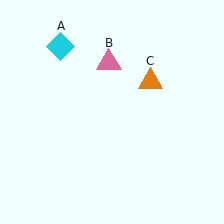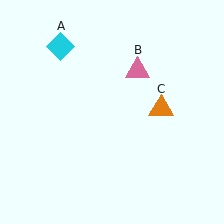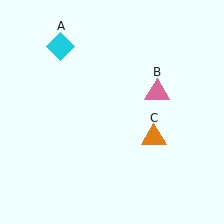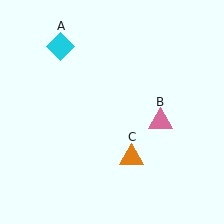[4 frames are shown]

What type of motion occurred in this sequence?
The pink triangle (object B), orange triangle (object C) rotated clockwise around the center of the scene.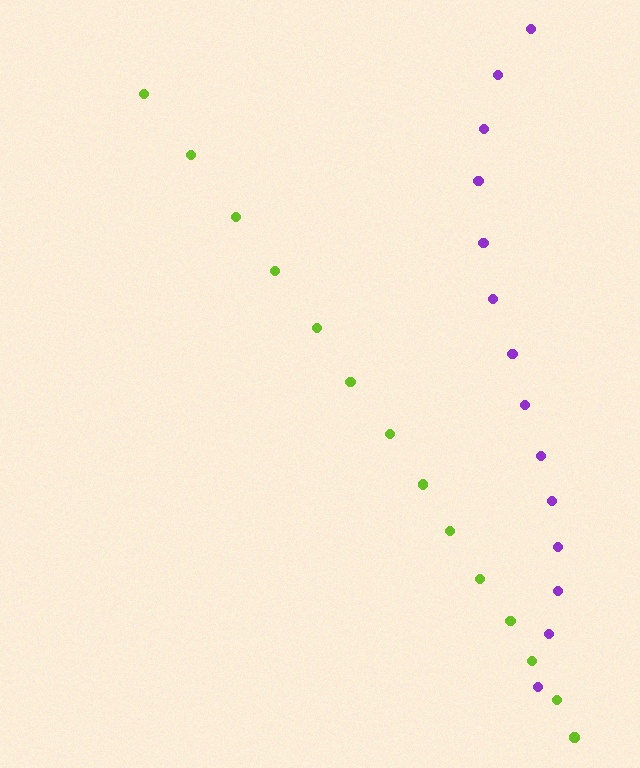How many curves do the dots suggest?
There are 2 distinct paths.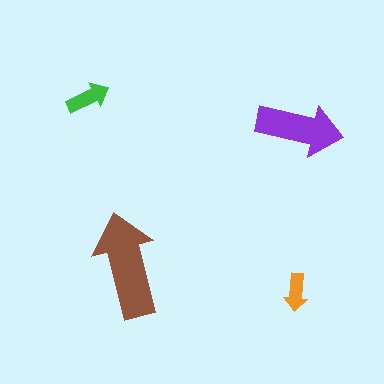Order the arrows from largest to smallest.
the brown one, the purple one, the green one, the orange one.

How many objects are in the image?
There are 4 objects in the image.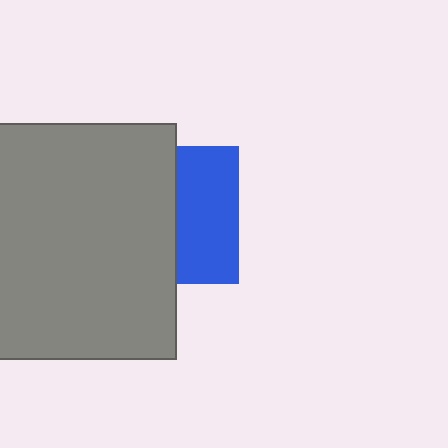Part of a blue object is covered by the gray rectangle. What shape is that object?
It is a square.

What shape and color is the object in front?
The object in front is a gray rectangle.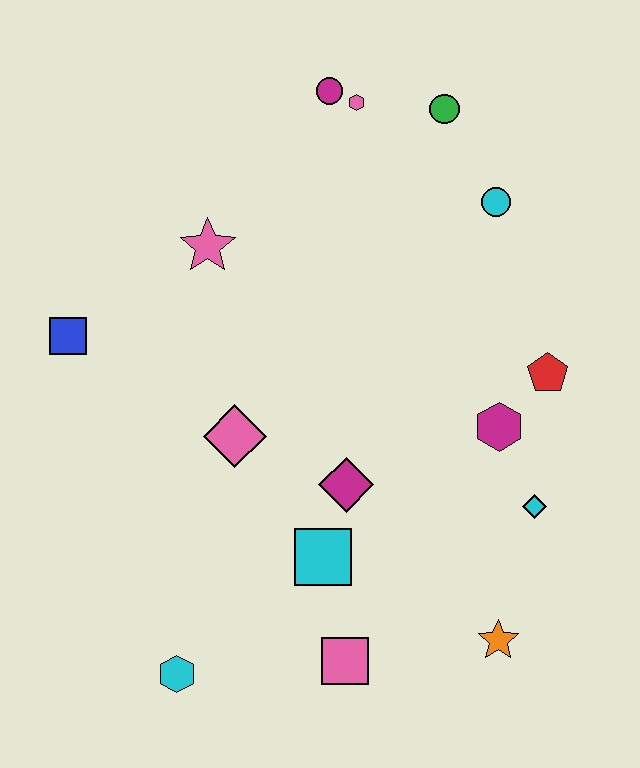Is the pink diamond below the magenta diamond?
No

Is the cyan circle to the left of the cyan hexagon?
No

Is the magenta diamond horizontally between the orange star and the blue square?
Yes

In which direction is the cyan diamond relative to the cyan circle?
The cyan diamond is below the cyan circle.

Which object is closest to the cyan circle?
The green circle is closest to the cyan circle.